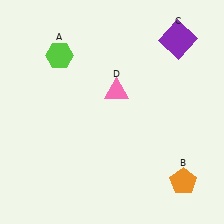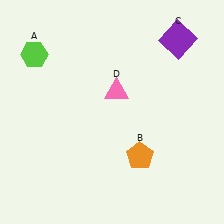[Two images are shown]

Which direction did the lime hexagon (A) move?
The lime hexagon (A) moved left.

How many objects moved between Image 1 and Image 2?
2 objects moved between the two images.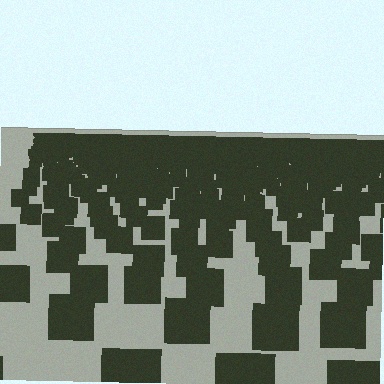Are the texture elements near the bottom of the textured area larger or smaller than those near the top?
Larger. Near the bottom, elements are closer to the viewer and appear at a bigger on-screen size.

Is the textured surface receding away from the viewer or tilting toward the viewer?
The surface is receding away from the viewer. Texture elements get smaller and denser toward the top.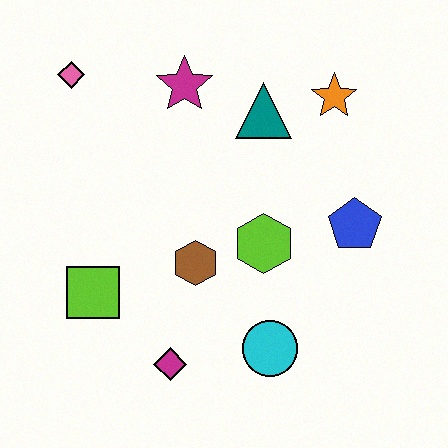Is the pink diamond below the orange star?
No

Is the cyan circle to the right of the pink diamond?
Yes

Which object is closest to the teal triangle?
The orange star is closest to the teal triangle.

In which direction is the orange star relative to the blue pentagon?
The orange star is above the blue pentagon.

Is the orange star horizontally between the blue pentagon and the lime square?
Yes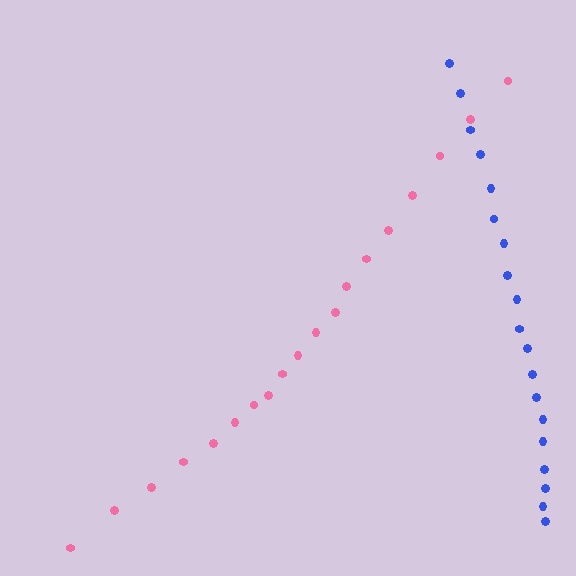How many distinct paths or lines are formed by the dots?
There are 2 distinct paths.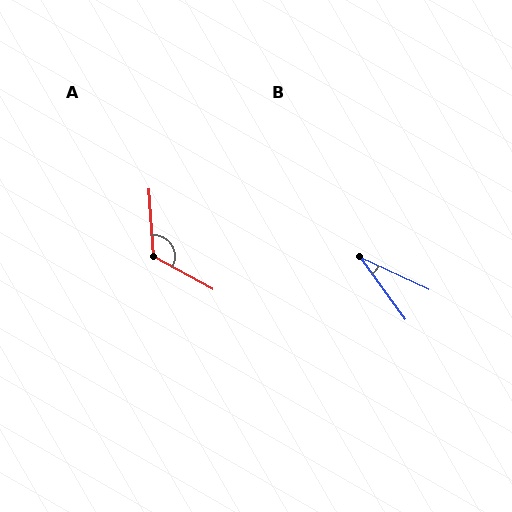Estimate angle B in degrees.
Approximately 30 degrees.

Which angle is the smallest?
B, at approximately 30 degrees.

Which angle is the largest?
A, at approximately 122 degrees.